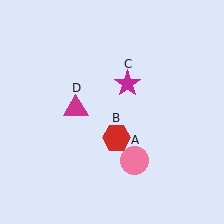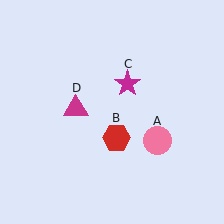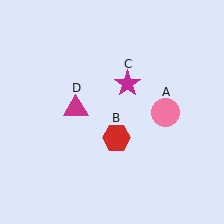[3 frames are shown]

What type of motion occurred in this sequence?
The pink circle (object A) rotated counterclockwise around the center of the scene.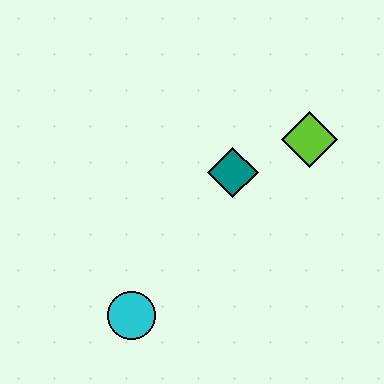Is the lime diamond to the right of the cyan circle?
Yes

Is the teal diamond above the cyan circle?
Yes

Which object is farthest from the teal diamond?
The cyan circle is farthest from the teal diamond.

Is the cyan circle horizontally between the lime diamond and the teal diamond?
No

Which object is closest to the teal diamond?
The lime diamond is closest to the teal diamond.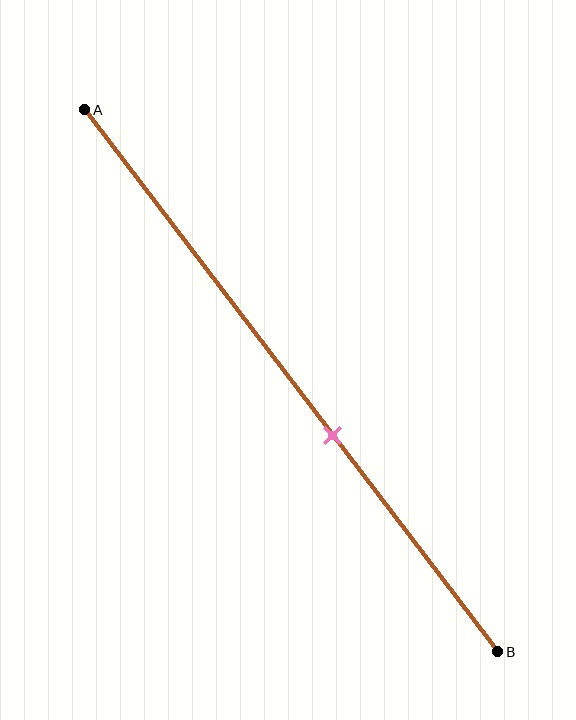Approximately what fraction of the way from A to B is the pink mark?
The pink mark is approximately 60% of the way from A to B.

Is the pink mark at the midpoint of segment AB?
No, the mark is at about 60% from A, not at the 50% midpoint.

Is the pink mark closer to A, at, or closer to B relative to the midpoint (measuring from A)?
The pink mark is closer to point B than the midpoint of segment AB.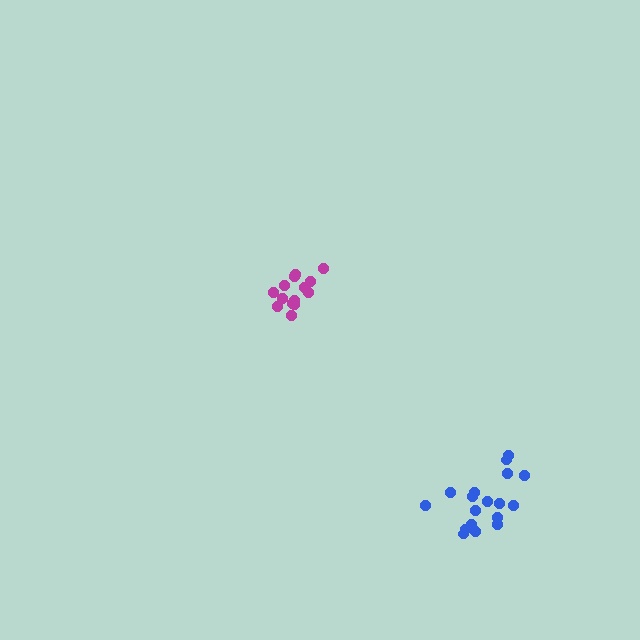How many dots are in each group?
Group 1: 14 dots, Group 2: 18 dots (32 total).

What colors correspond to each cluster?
The clusters are colored: magenta, blue.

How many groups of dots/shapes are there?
There are 2 groups.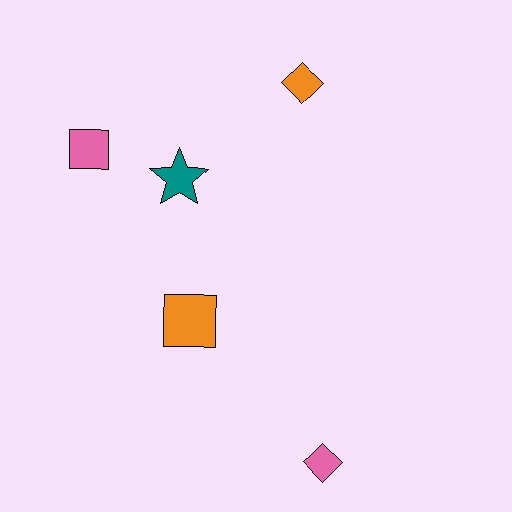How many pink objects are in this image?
There are 2 pink objects.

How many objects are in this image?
There are 5 objects.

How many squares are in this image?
There are 2 squares.